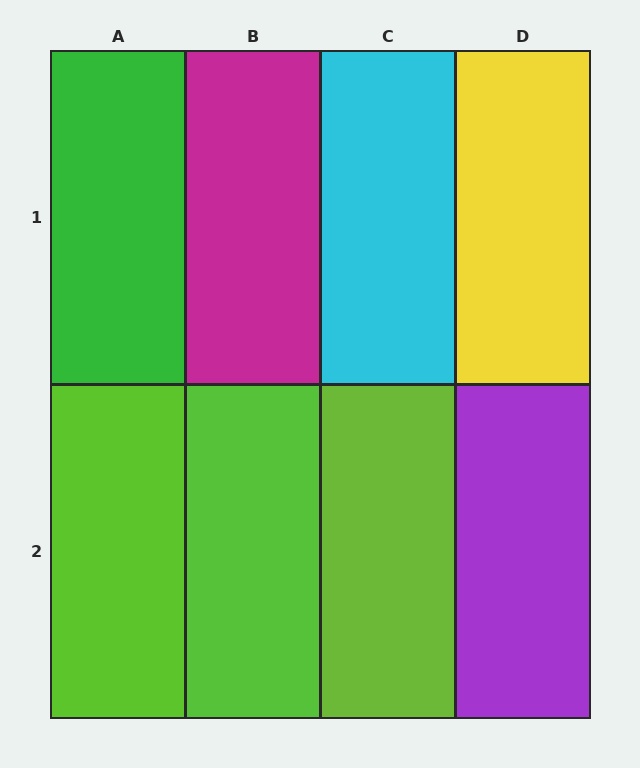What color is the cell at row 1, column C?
Cyan.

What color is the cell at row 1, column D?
Yellow.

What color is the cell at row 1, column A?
Green.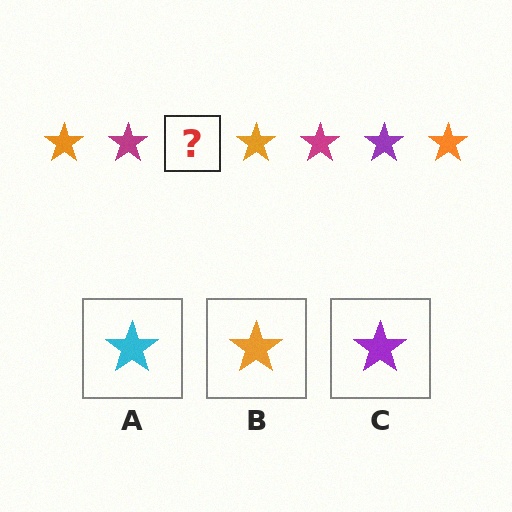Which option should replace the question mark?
Option C.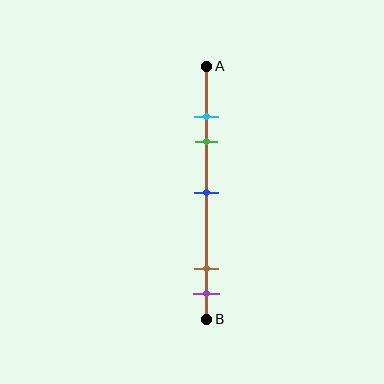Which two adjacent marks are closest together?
The cyan and green marks are the closest adjacent pair.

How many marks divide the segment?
There are 5 marks dividing the segment.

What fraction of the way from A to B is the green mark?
The green mark is approximately 30% (0.3) of the way from A to B.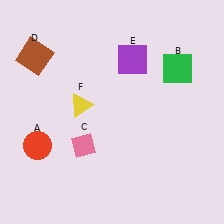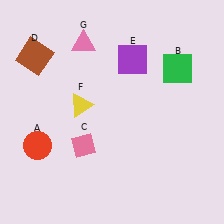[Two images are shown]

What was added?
A pink triangle (G) was added in Image 2.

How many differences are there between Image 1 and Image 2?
There is 1 difference between the two images.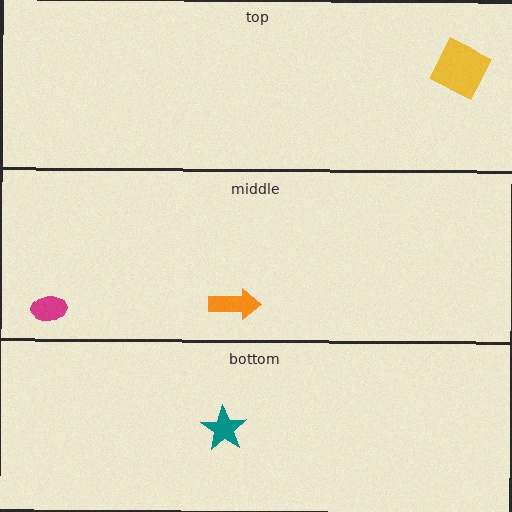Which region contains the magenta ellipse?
The middle region.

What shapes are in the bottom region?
The teal star.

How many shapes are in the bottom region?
1.